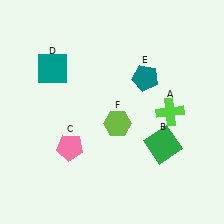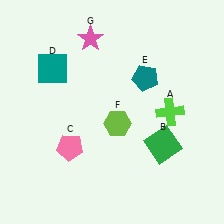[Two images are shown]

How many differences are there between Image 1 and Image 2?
There is 1 difference between the two images.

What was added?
A pink star (G) was added in Image 2.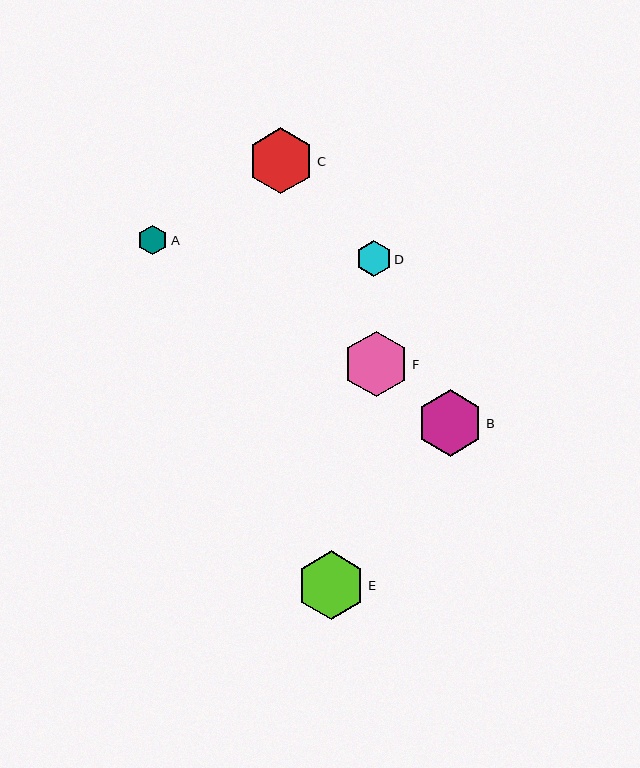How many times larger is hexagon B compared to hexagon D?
Hexagon B is approximately 1.9 times the size of hexagon D.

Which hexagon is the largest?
Hexagon E is the largest with a size of approximately 68 pixels.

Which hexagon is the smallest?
Hexagon A is the smallest with a size of approximately 30 pixels.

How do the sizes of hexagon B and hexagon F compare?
Hexagon B and hexagon F are approximately the same size.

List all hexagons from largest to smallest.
From largest to smallest: E, B, C, F, D, A.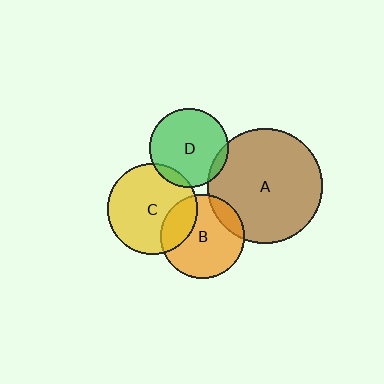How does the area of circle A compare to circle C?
Approximately 1.6 times.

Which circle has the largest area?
Circle A (brown).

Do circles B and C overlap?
Yes.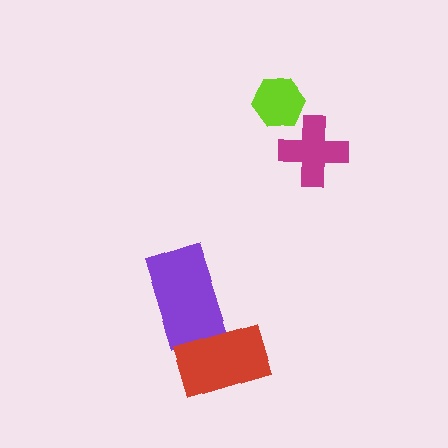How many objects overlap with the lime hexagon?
0 objects overlap with the lime hexagon.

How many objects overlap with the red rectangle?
1 object overlaps with the red rectangle.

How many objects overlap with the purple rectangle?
1 object overlaps with the purple rectangle.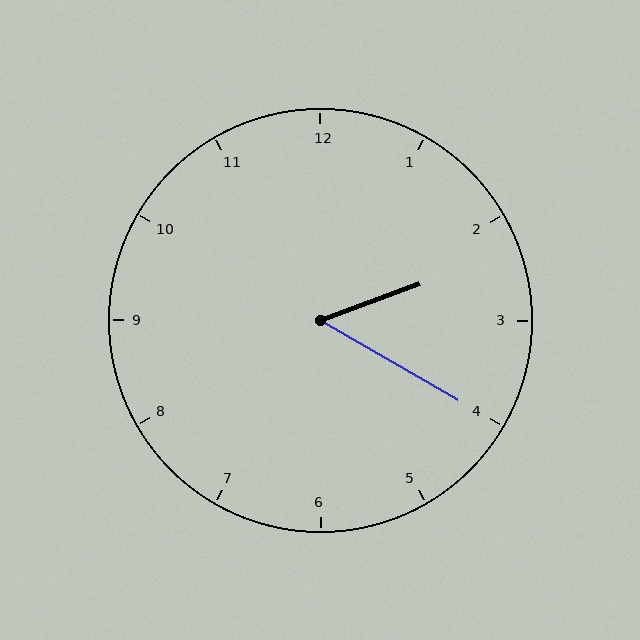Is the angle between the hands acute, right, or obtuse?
It is acute.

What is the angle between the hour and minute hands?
Approximately 50 degrees.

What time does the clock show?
2:20.